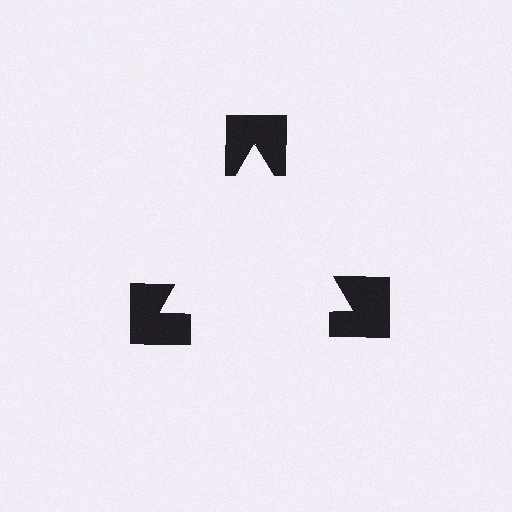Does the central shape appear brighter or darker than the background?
It typically appears slightly brighter than the background, even though no actual brightness change is drawn.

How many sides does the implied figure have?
3 sides.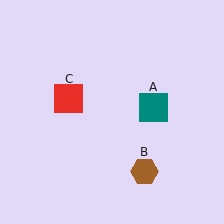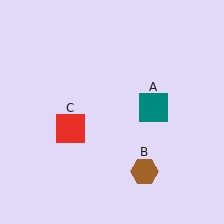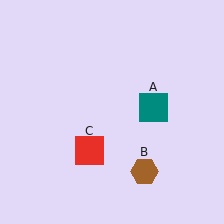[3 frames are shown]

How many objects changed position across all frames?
1 object changed position: red square (object C).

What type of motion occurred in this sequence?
The red square (object C) rotated counterclockwise around the center of the scene.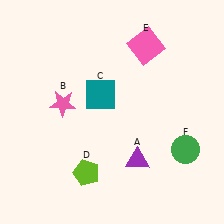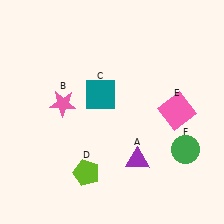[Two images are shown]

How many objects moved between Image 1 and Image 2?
1 object moved between the two images.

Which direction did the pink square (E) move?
The pink square (E) moved down.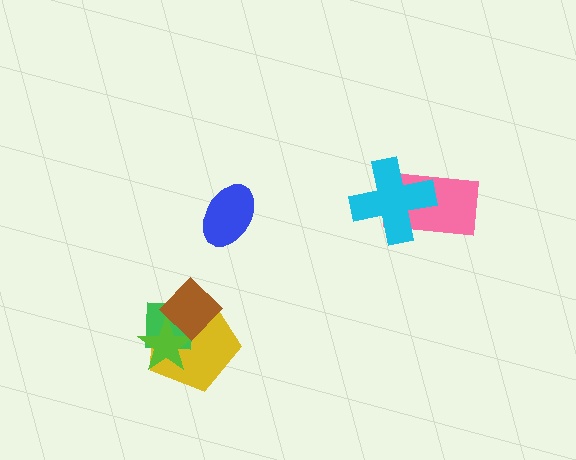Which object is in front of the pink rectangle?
The cyan cross is in front of the pink rectangle.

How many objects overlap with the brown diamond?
3 objects overlap with the brown diamond.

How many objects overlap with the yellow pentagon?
3 objects overlap with the yellow pentagon.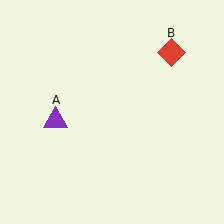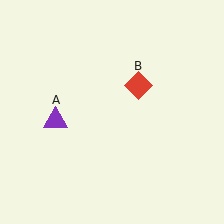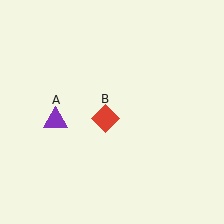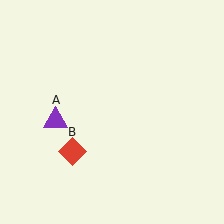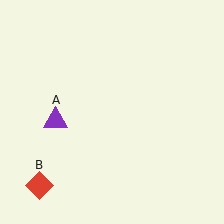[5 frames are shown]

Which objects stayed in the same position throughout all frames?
Purple triangle (object A) remained stationary.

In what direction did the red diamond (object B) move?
The red diamond (object B) moved down and to the left.